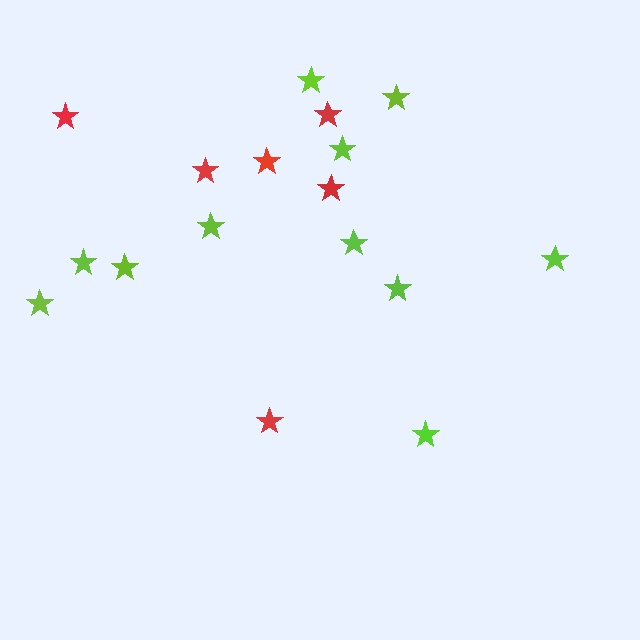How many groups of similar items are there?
There are 2 groups: one group of lime stars (11) and one group of red stars (6).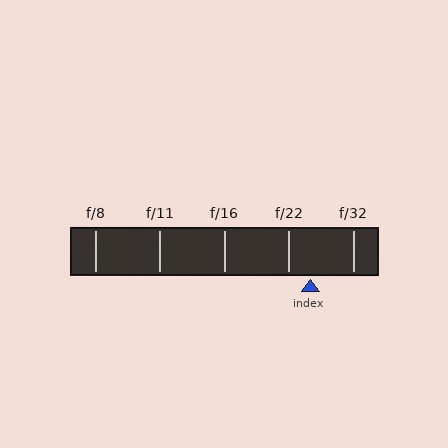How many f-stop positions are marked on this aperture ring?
There are 5 f-stop positions marked.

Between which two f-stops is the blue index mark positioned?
The index mark is between f/22 and f/32.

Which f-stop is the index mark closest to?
The index mark is closest to f/22.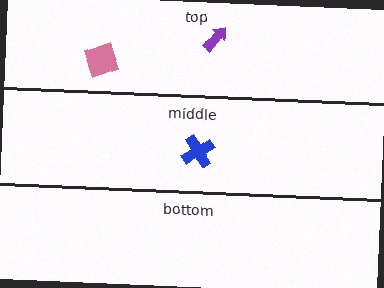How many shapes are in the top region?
2.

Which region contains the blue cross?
The middle region.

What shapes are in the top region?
The pink square, the purple arrow.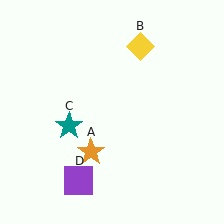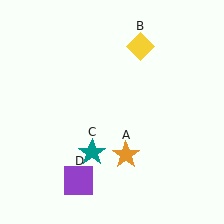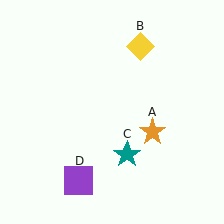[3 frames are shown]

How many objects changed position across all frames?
2 objects changed position: orange star (object A), teal star (object C).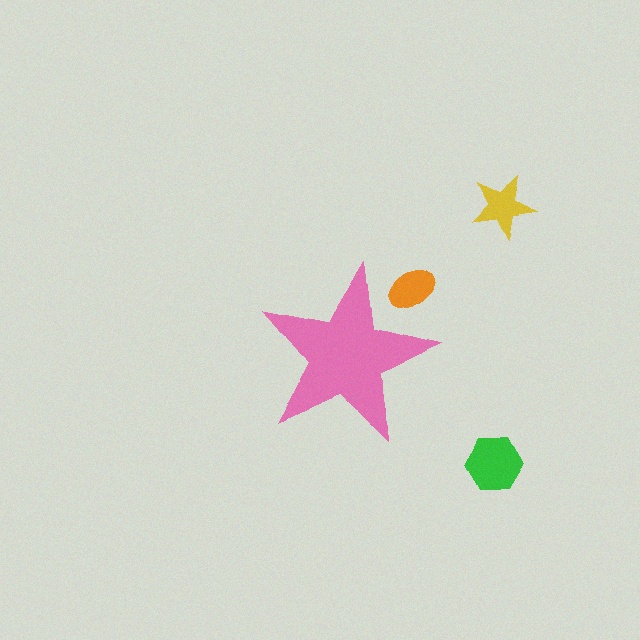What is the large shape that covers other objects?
A pink star.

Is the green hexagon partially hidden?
No, the green hexagon is fully visible.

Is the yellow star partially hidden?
No, the yellow star is fully visible.